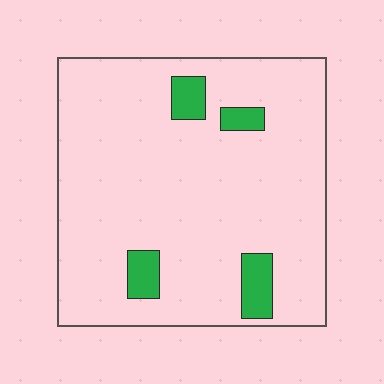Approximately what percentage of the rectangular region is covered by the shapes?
Approximately 10%.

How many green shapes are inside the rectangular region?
4.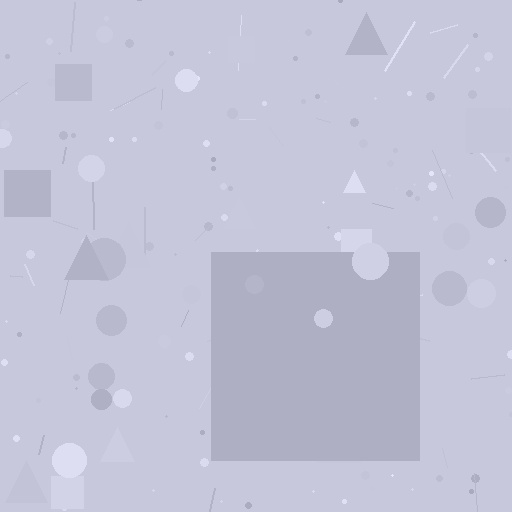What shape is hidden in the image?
A square is hidden in the image.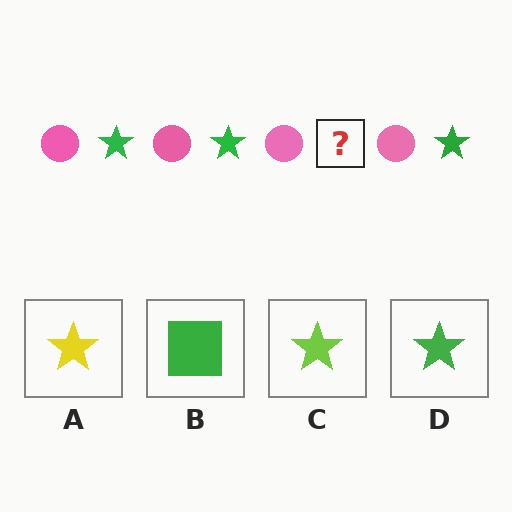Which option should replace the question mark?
Option D.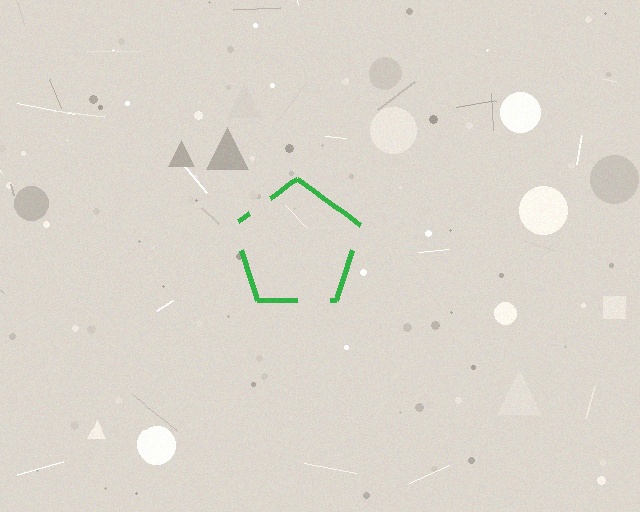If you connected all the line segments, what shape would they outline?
They would outline a pentagon.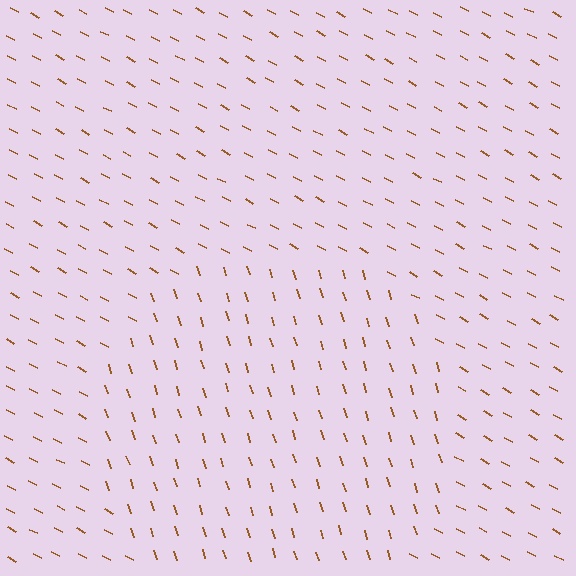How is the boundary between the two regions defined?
The boundary is defined purely by a change in line orientation (approximately 45 degrees difference). All lines are the same color and thickness.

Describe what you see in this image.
The image is filled with small brown line segments. A circle region in the image has lines oriented differently from the surrounding lines, creating a visible texture boundary.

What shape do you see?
I see a circle.